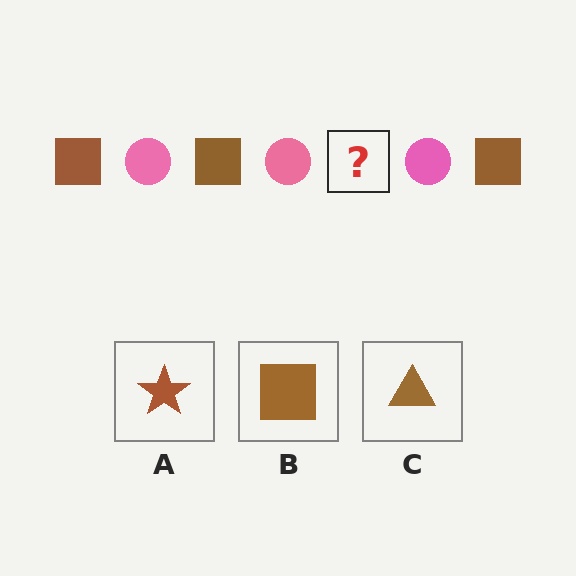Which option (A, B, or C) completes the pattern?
B.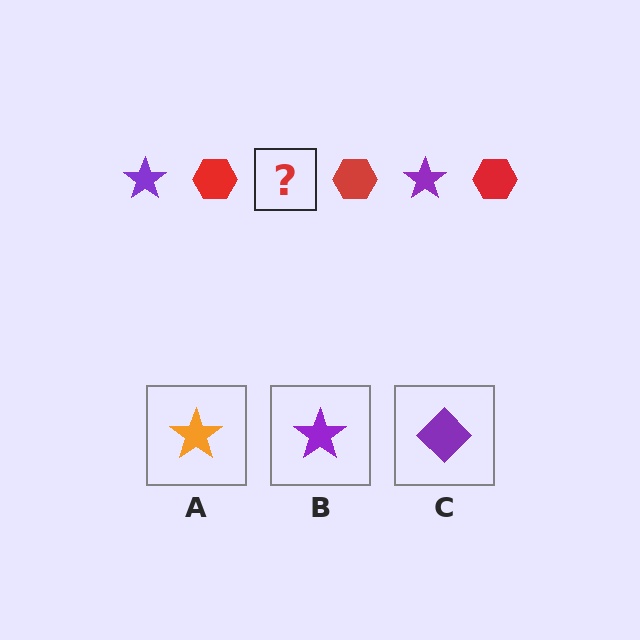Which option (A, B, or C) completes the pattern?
B.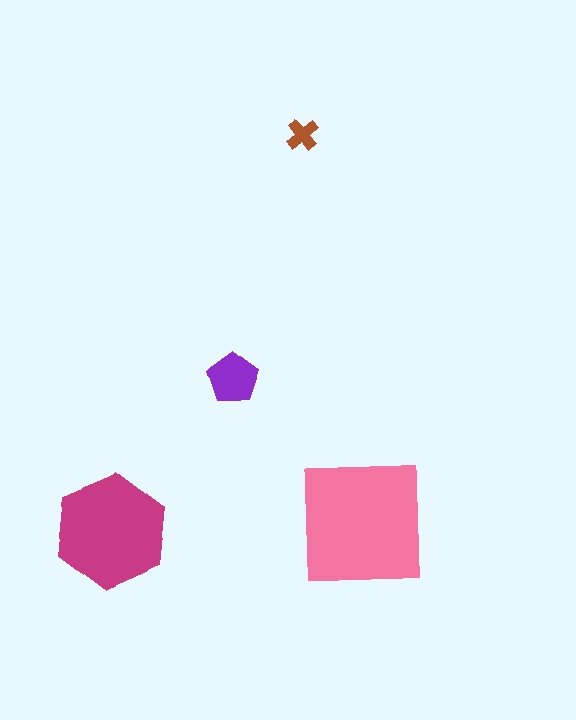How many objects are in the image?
There are 4 objects in the image.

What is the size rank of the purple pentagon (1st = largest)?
3rd.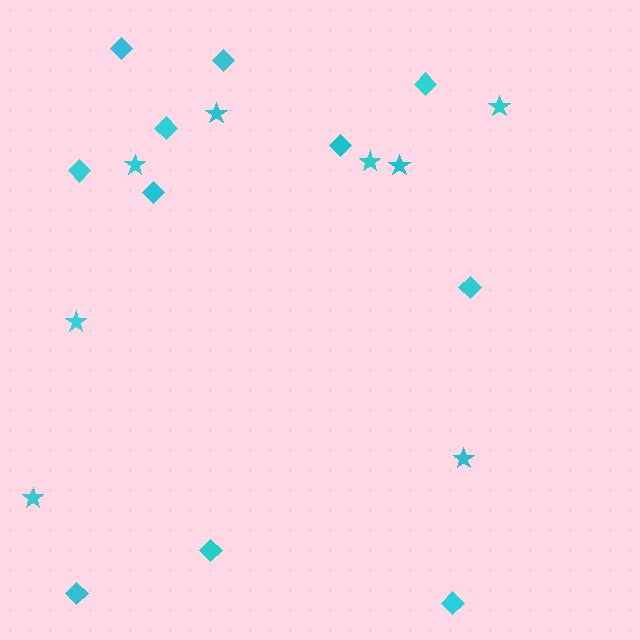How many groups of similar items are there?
There are 2 groups: one group of stars (8) and one group of diamonds (11).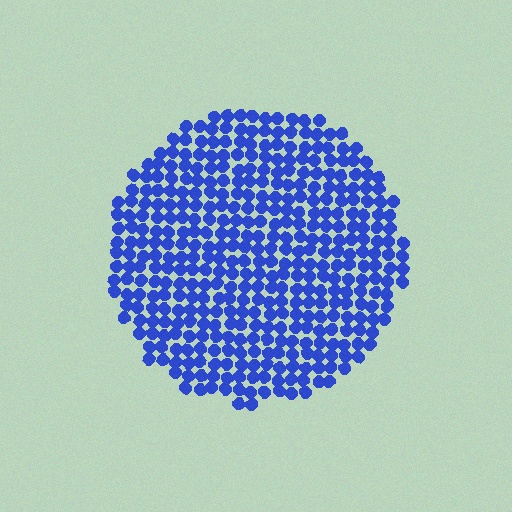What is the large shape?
The large shape is a circle.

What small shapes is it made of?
It is made of small circles.